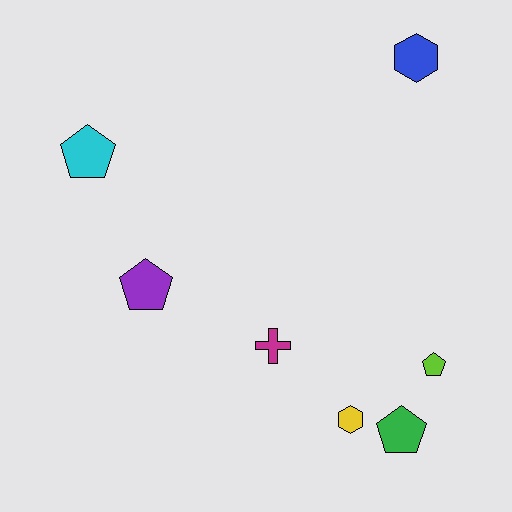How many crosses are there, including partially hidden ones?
There is 1 cross.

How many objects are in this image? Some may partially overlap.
There are 7 objects.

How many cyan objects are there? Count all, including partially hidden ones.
There is 1 cyan object.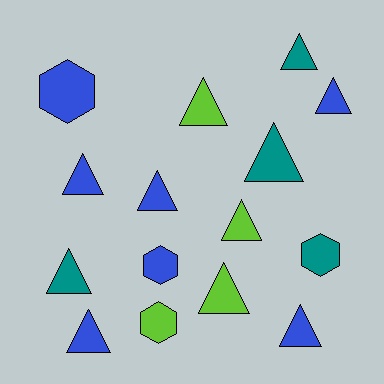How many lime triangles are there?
There are 3 lime triangles.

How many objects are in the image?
There are 15 objects.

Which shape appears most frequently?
Triangle, with 11 objects.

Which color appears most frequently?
Blue, with 7 objects.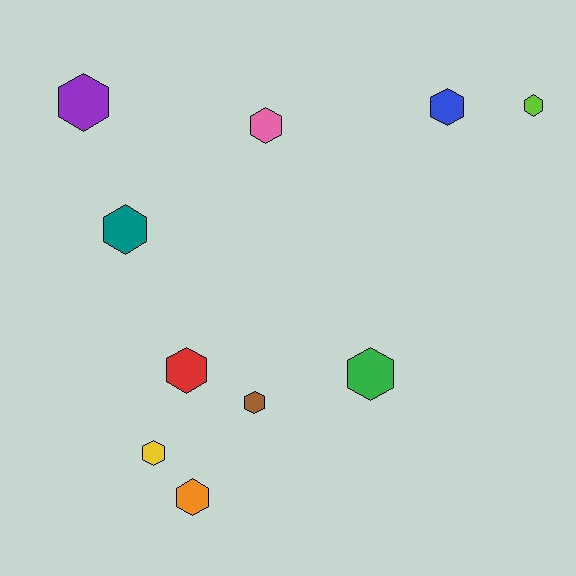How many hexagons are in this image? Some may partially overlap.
There are 10 hexagons.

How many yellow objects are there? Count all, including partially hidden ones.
There is 1 yellow object.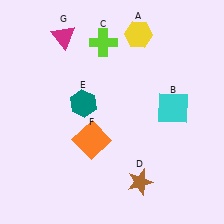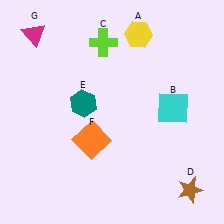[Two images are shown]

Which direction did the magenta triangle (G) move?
The magenta triangle (G) moved left.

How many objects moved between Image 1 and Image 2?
2 objects moved between the two images.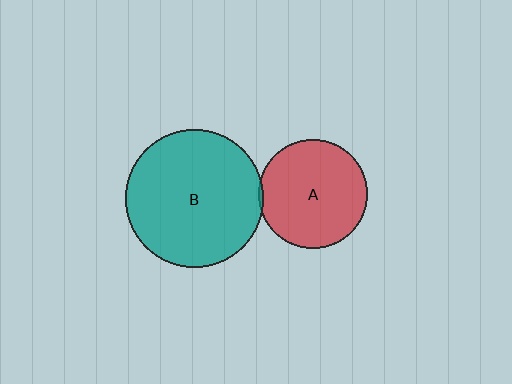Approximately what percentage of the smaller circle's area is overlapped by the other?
Approximately 5%.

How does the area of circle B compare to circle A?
Approximately 1.6 times.